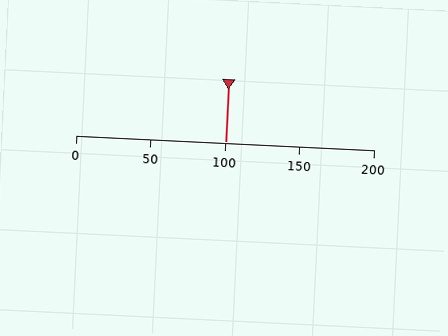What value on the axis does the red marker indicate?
The marker indicates approximately 100.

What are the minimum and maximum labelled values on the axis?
The axis runs from 0 to 200.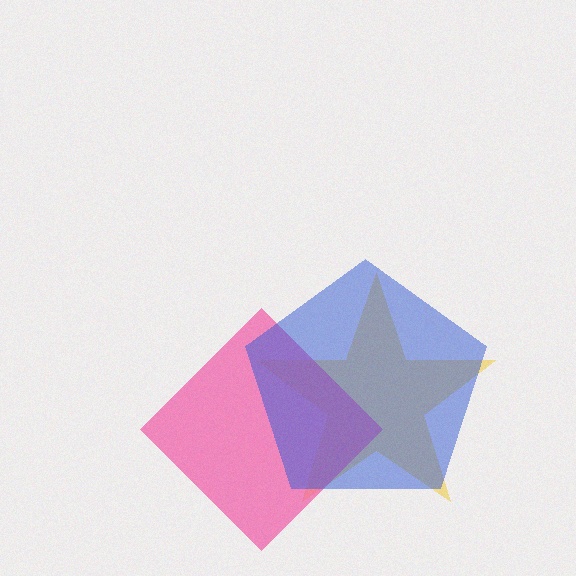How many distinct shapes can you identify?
There are 3 distinct shapes: a yellow star, a pink diamond, a blue pentagon.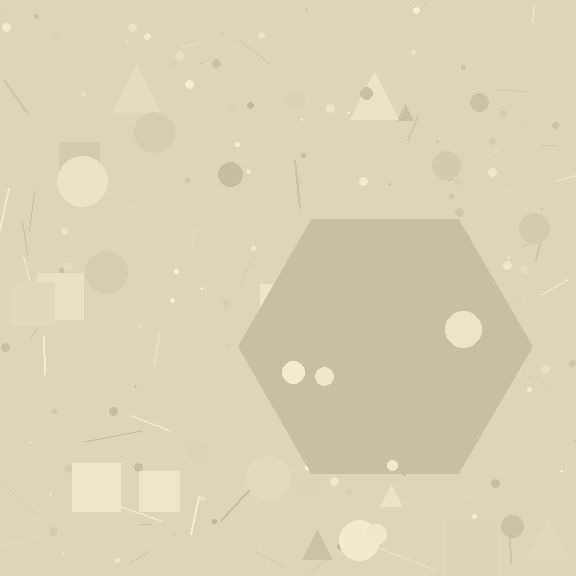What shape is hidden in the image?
A hexagon is hidden in the image.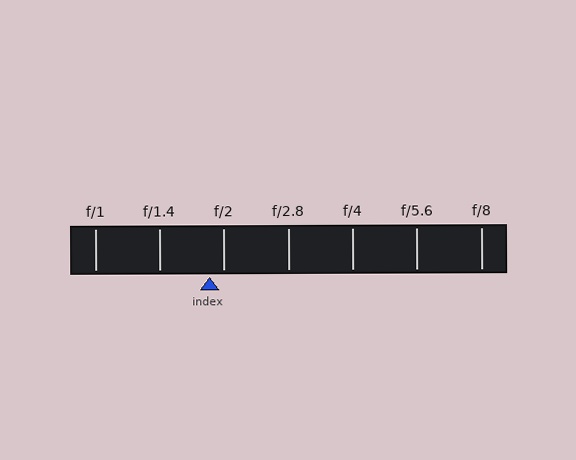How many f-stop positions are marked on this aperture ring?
There are 7 f-stop positions marked.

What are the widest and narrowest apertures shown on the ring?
The widest aperture shown is f/1 and the narrowest is f/8.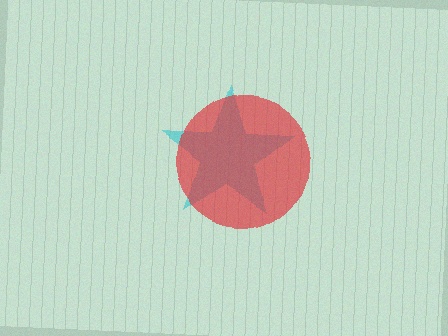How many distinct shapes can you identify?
There are 2 distinct shapes: a cyan star, a red circle.